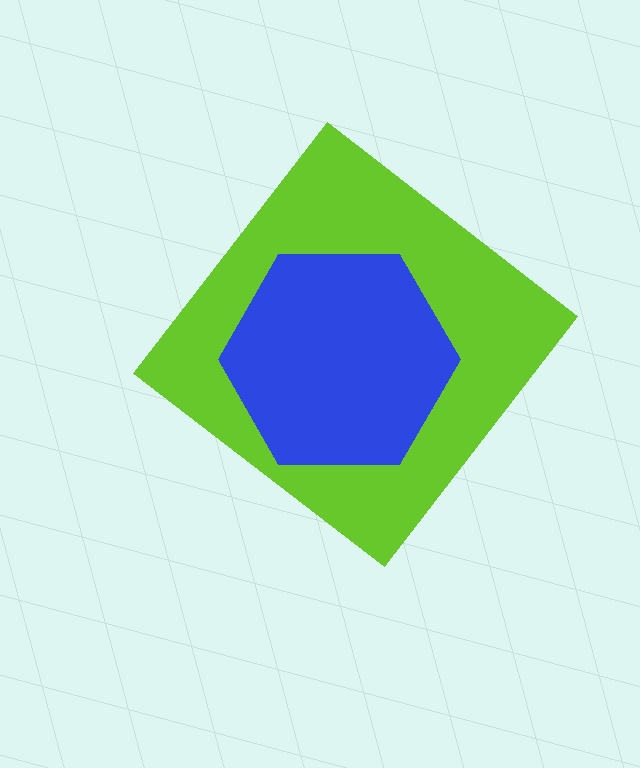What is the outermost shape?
The lime diamond.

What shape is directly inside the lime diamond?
The blue hexagon.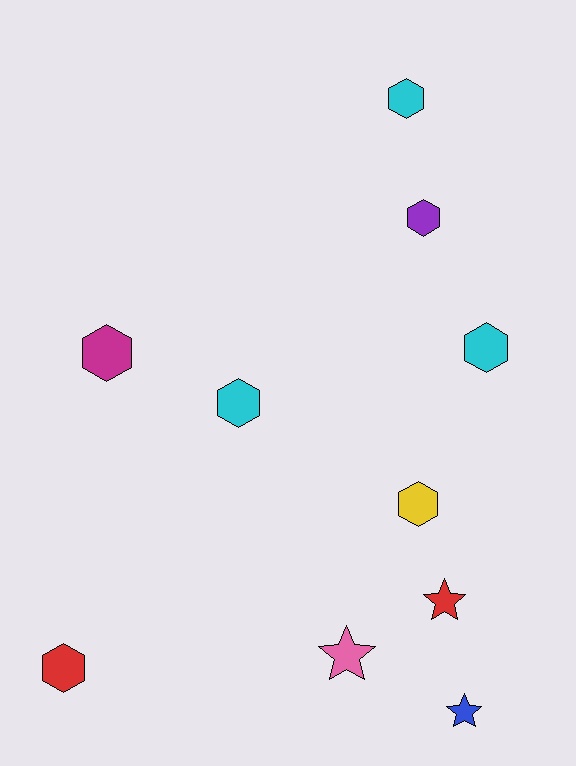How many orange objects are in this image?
There are no orange objects.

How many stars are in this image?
There are 3 stars.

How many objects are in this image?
There are 10 objects.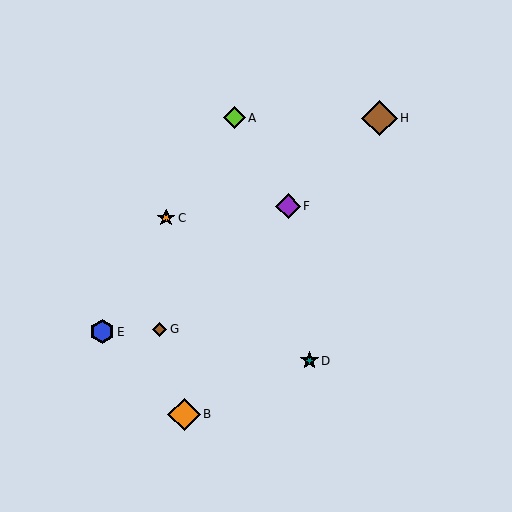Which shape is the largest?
The brown diamond (labeled H) is the largest.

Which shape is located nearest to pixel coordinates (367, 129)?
The brown diamond (labeled H) at (379, 118) is nearest to that location.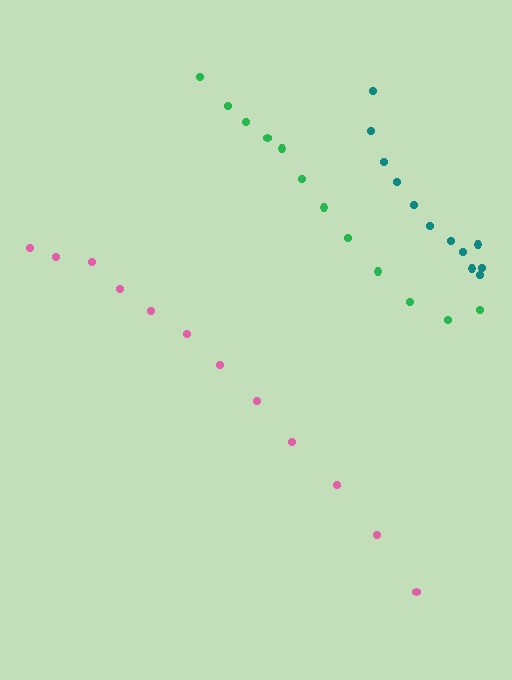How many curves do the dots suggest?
There are 3 distinct paths.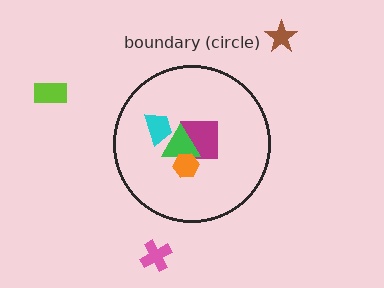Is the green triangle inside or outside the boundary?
Inside.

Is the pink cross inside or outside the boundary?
Outside.